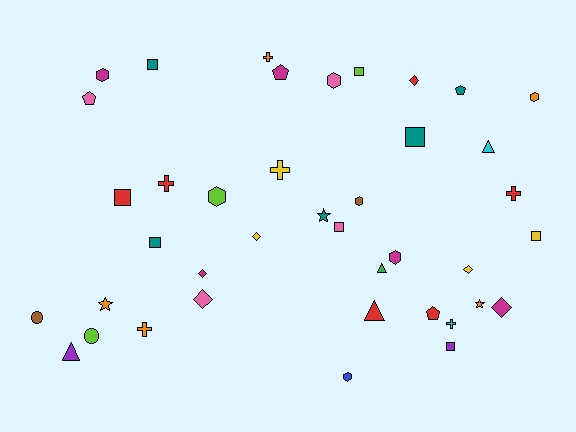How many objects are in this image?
There are 40 objects.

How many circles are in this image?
There are 2 circles.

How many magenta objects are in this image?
There are 5 magenta objects.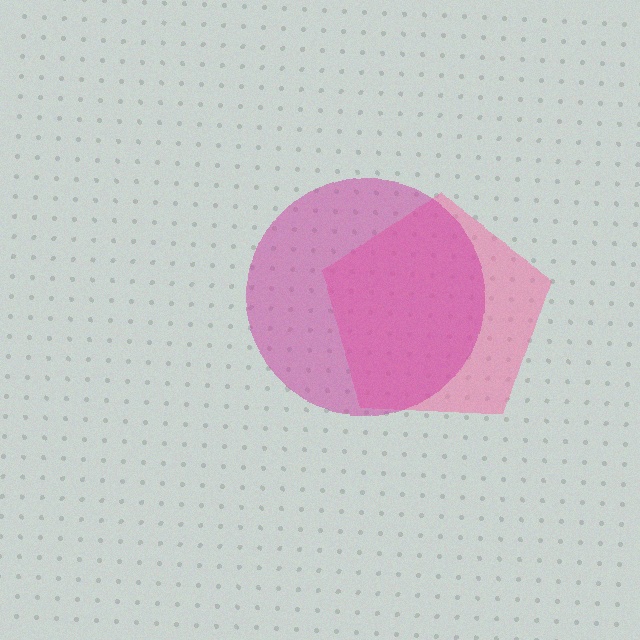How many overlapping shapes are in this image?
There are 2 overlapping shapes in the image.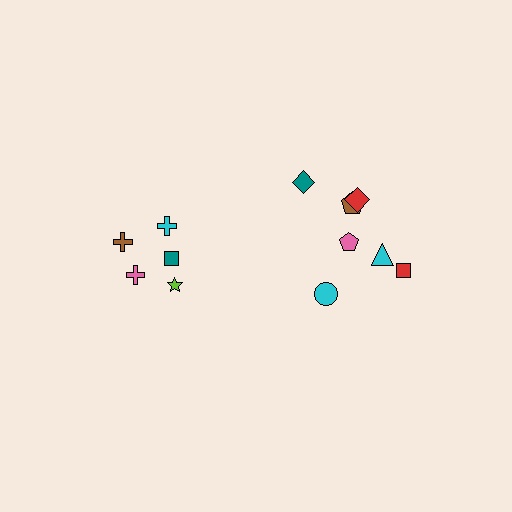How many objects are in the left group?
There are 5 objects.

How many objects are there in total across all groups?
There are 12 objects.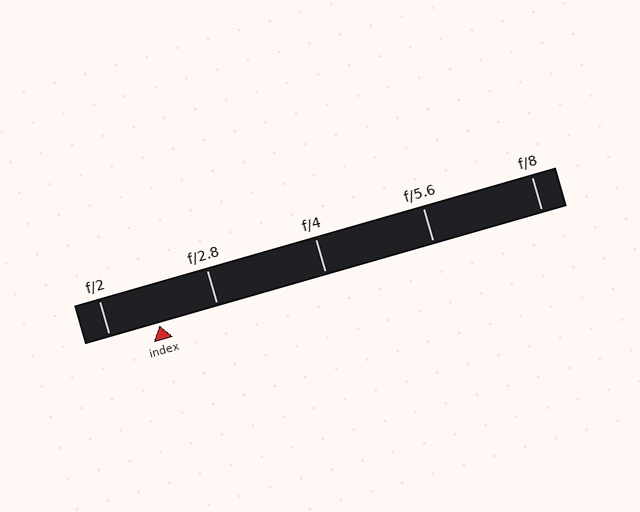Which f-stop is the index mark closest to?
The index mark is closest to f/2.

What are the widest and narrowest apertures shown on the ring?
The widest aperture shown is f/2 and the narrowest is f/8.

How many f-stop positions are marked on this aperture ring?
There are 5 f-stop positions marked.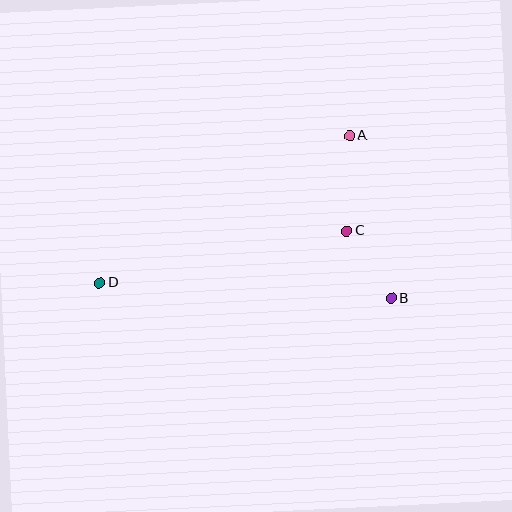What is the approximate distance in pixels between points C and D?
The distance between C and D is approximately 252 pixels.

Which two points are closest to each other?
Points B and C are closest to each other.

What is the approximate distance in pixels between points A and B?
The distance between A and B is approximately 168 pixels.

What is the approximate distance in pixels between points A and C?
The distance between A and C is approximately 96 pixels.